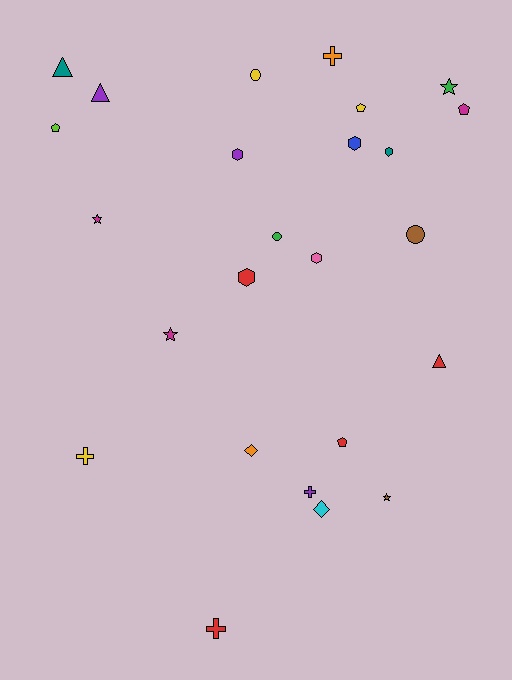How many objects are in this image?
There are 25 objects.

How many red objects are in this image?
There are 4 red objects.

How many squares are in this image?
There are no squares.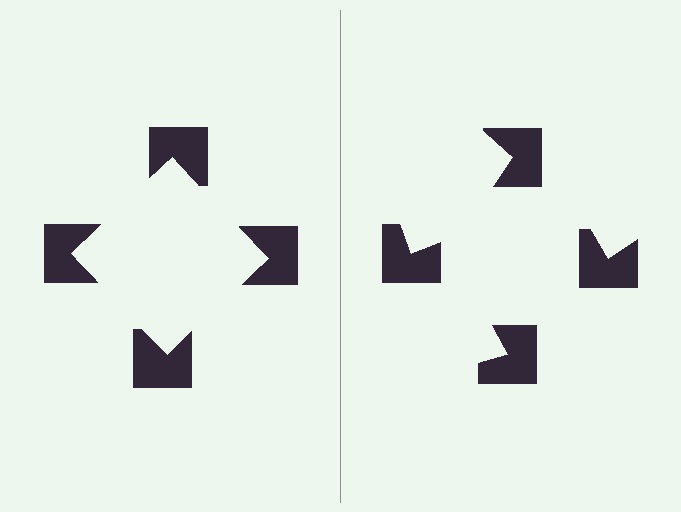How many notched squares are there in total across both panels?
8 — 4 on each side.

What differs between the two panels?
The notched squares are positioned identically on both sides; only the wedge orientations differ. On the left they align to a square; on the right they are misaligned.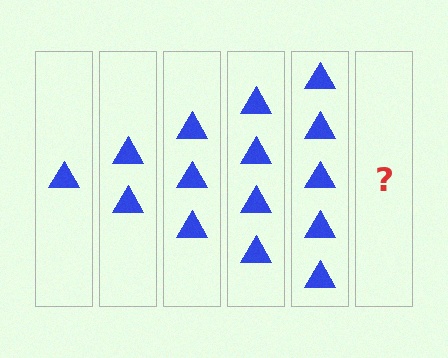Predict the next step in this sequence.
The next step is 6 triangles.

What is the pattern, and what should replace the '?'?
The pattern is that each step adds one more triangle. The '?' should be 6 triangles.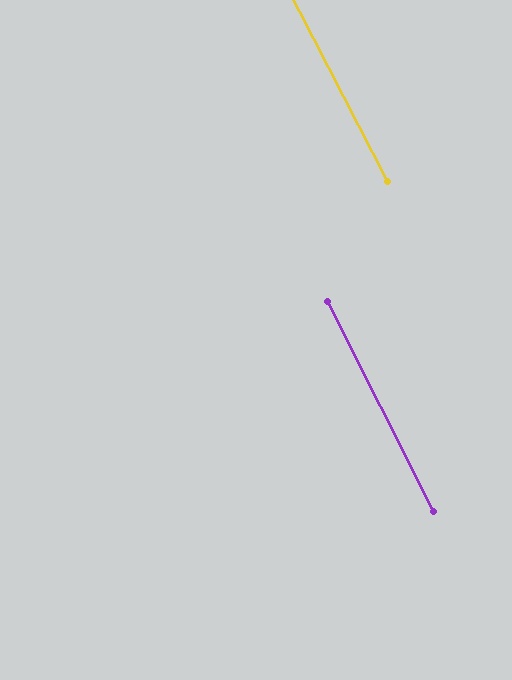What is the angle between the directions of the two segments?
Approximately 1 degree.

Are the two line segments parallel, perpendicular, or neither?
Parallel — their directions differ by only 0.5°.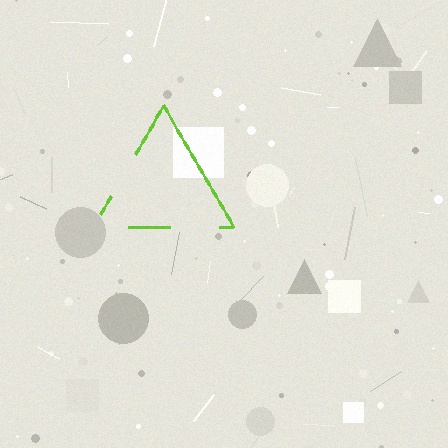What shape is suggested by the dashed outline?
The dashed outline suggests a triangle.